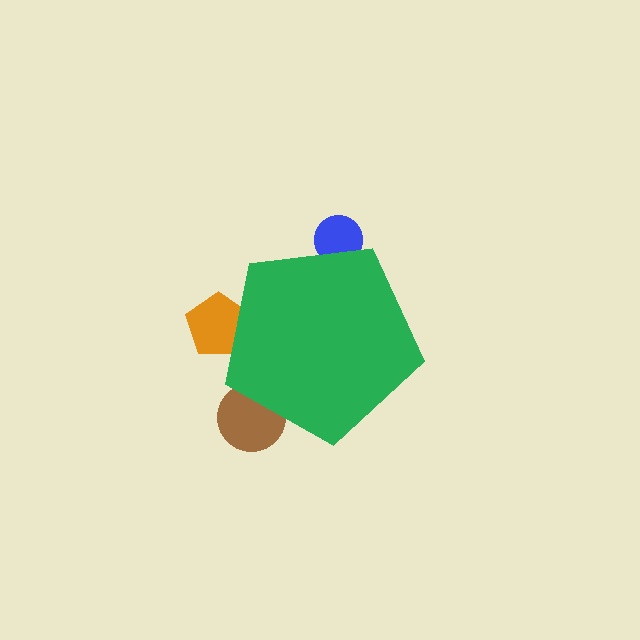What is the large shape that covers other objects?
A green pentagon.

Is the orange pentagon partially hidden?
Yes, the orange pentagon is partially hidden behind the green pentagon.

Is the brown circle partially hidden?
Yes, the brown circle is partially hidden behind the green pentagon.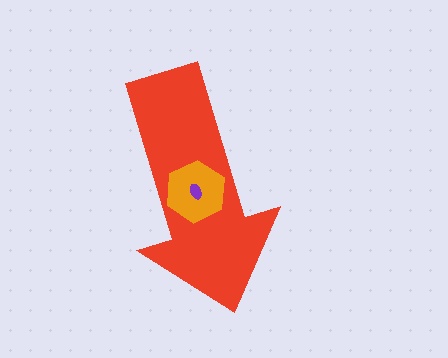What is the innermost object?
The purple ellipse.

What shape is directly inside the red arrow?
The orange hexagon.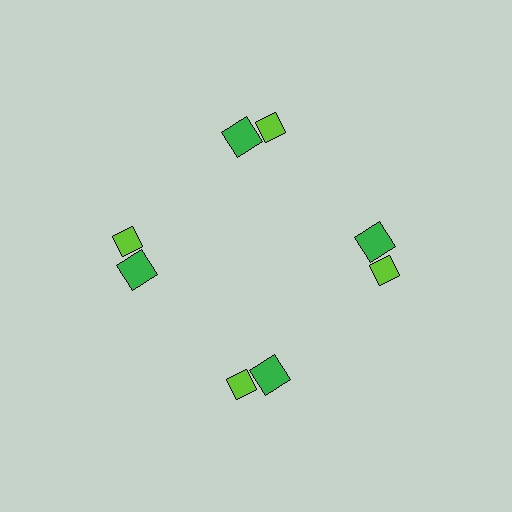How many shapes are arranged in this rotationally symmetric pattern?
There are 8 shapes, arranged in 4 groups of 2.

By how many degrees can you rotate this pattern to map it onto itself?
The pattern maps onto itself every 90 degrees of rotation.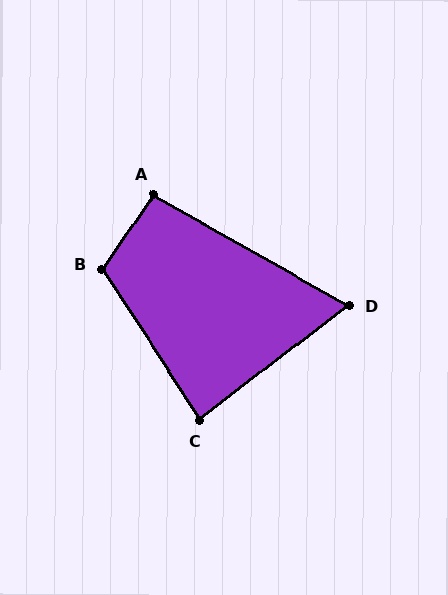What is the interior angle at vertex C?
Approximately 86 degrees (approximately right).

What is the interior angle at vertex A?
Approximately 94 degrees (approximately right).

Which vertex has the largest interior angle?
B, at approximately 113 degrees.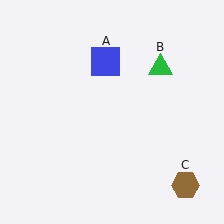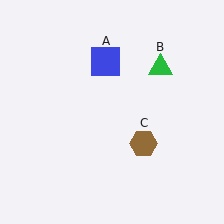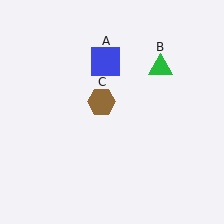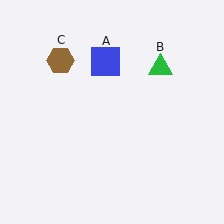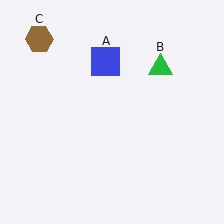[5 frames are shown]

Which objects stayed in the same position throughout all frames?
Blue square (object A) and green triangle (object B) remained stationary.